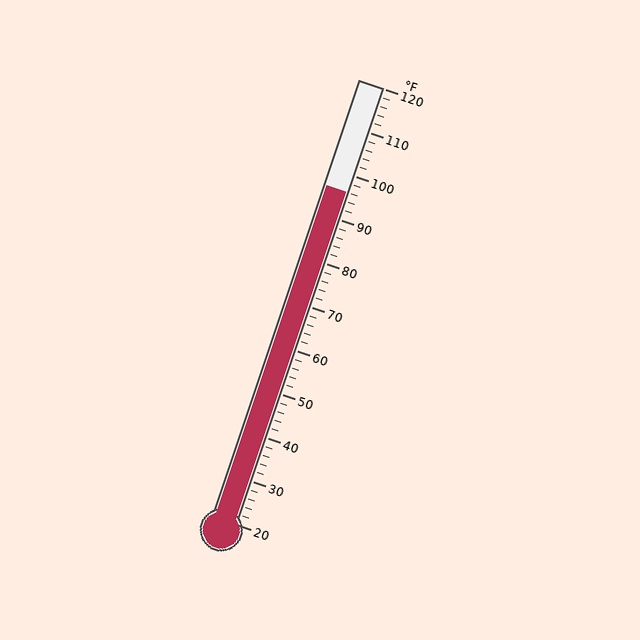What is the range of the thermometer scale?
The thermometer scale ranges from 20°F to 120°F.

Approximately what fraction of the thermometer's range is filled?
The thermometer is filled to approximately 75% of its range.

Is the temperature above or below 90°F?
The temperature is above 90°F.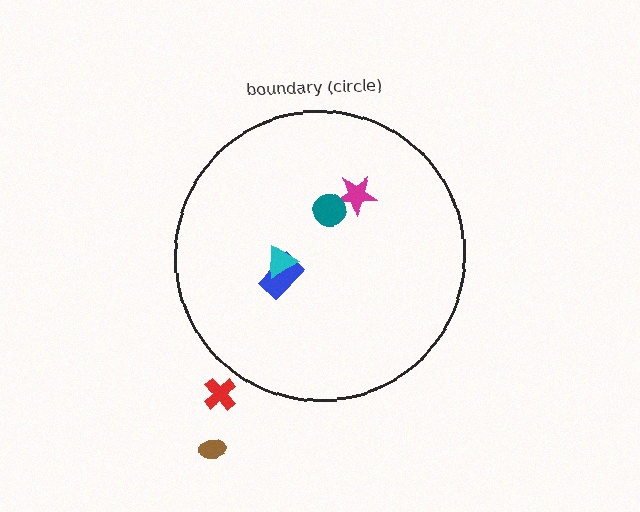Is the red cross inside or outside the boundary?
Outside.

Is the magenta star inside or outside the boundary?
Inside.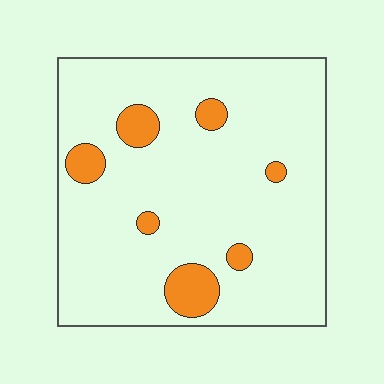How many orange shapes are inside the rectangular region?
7.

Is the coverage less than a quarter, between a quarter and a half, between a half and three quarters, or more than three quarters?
Less than a quarter.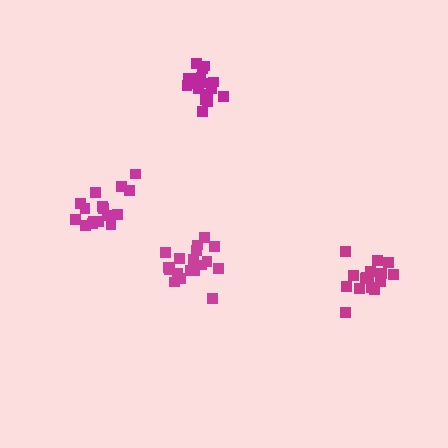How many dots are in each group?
Group 1: 18 dots, Group 2: 17 dots, Group 3: 16 dots, Group 4: 16 dots (67 total).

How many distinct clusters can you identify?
There are 4 distinct clusters.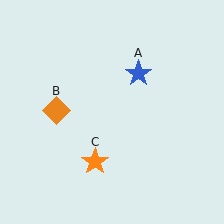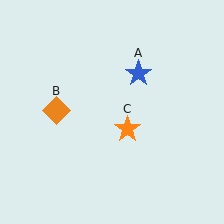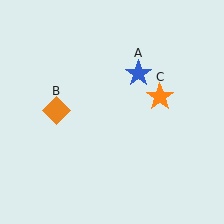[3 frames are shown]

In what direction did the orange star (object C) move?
The orange star (object C) moved up and to the right.